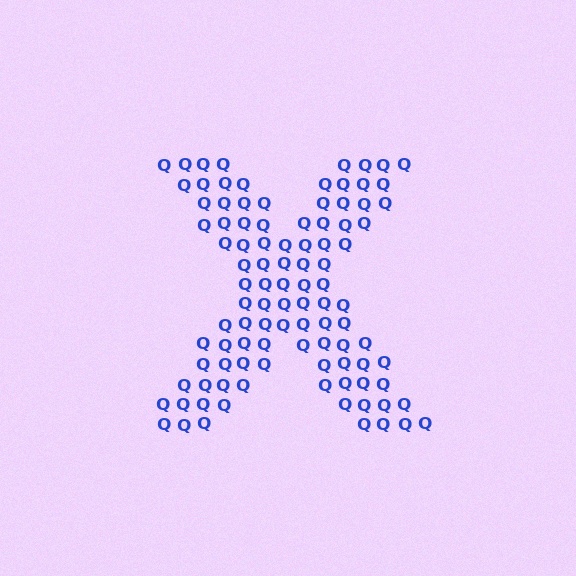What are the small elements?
The small elements are letter Q's.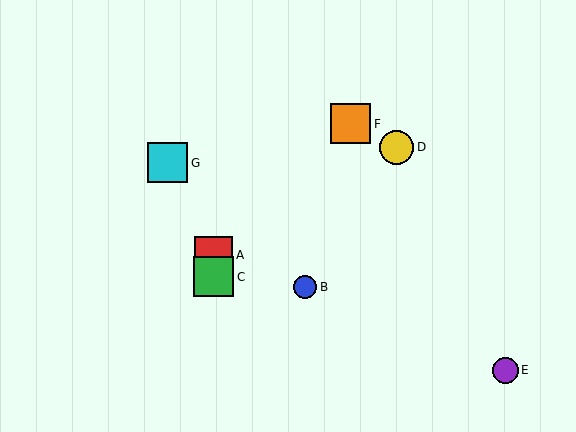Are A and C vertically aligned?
Yes, both are at x≈214.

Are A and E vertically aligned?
No, A is at x≈214 and E is at x≈505.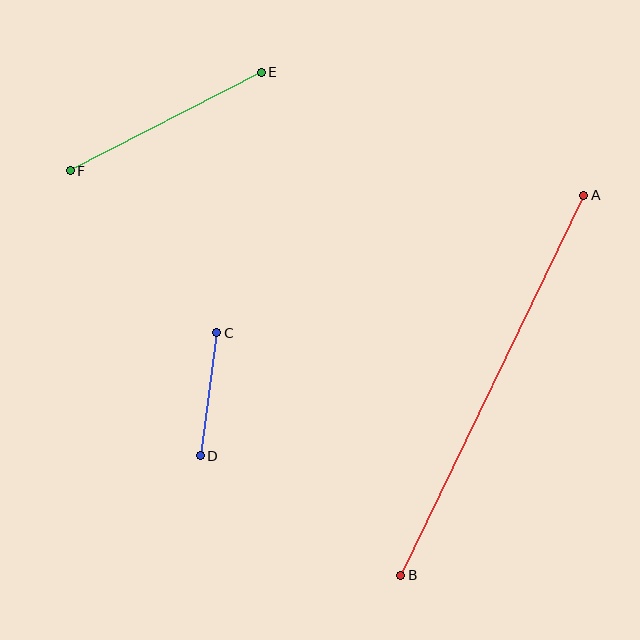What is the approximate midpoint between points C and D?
The midpoint is at approximately (208, 394) pixels.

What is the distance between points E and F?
The distance is approximately 215 pixels.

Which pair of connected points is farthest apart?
Points A and B are farthest apart.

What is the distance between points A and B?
The distance is approximately 422 pixels.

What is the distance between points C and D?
The distance is approximately 124 pixels.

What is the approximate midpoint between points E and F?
The midpoint is at approximately (166, 122) pixels.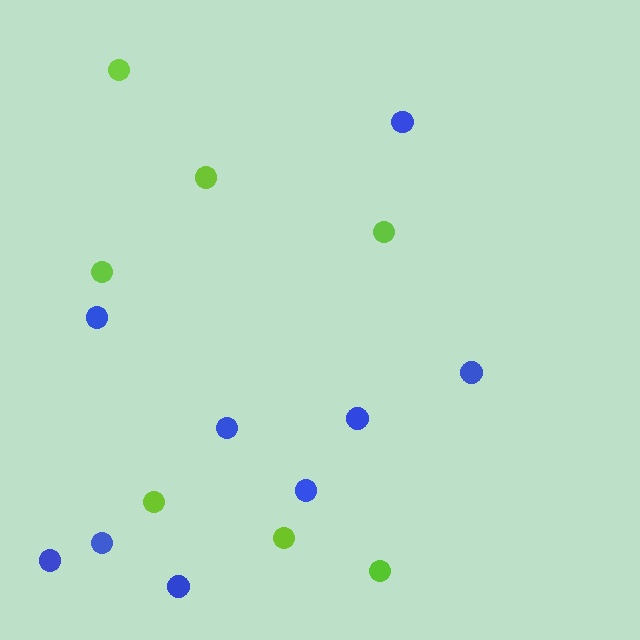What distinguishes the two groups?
There are 2 groups: one group of blue circles (9) and one group of lime circles (7).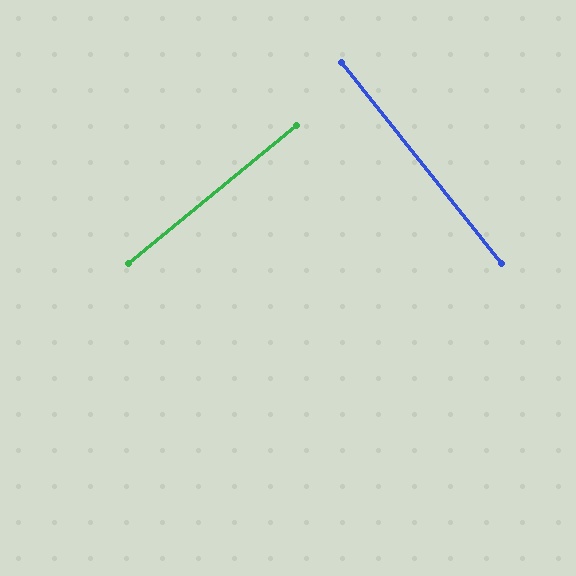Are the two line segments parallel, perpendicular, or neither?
Perpendicular — they meet at approximately 89°.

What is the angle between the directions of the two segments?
Approximately 89 degrees.